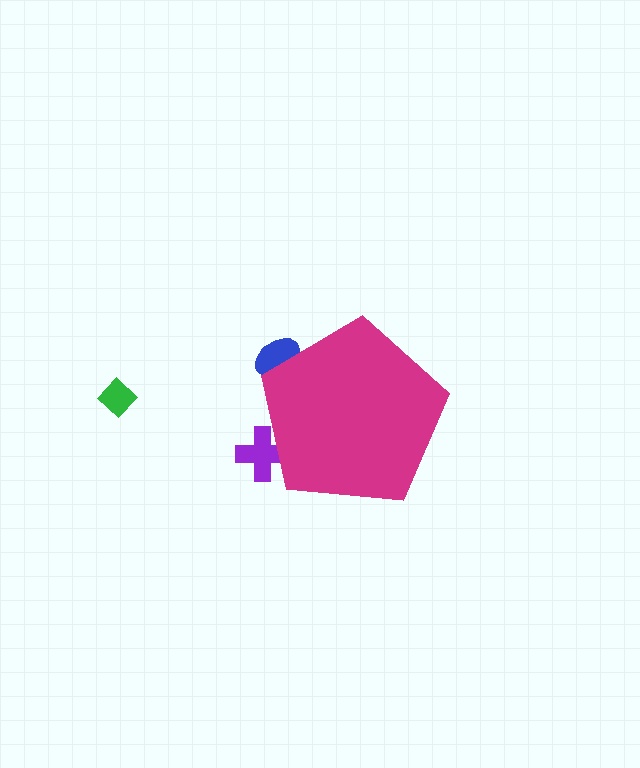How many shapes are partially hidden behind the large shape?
2 shapes are partially hidden.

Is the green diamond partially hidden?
No, the green diamond is fully visible.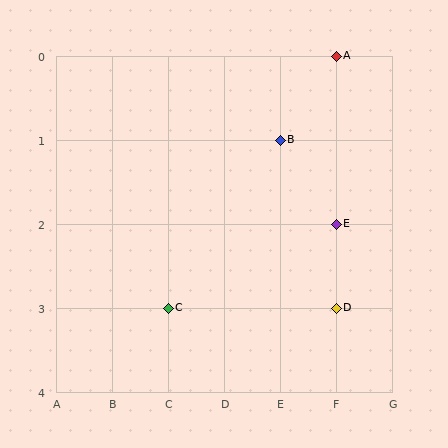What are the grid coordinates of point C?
Point C is at grid coordinates (C, 3).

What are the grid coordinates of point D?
Point D is at grid coordinates (F, 3).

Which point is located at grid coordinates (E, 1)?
Point B is at (E, 1).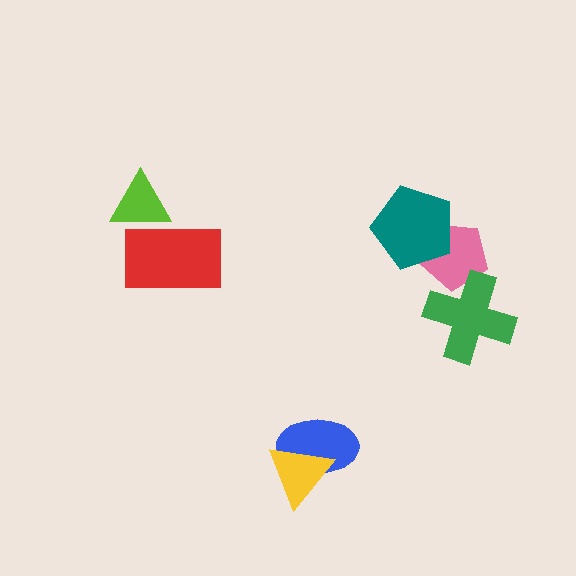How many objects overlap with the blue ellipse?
1 object overlaps with the blue ellipse.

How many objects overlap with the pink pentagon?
2 objects overlap with the pink pentagon.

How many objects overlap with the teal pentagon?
1 object overlaps with the teal pentagon.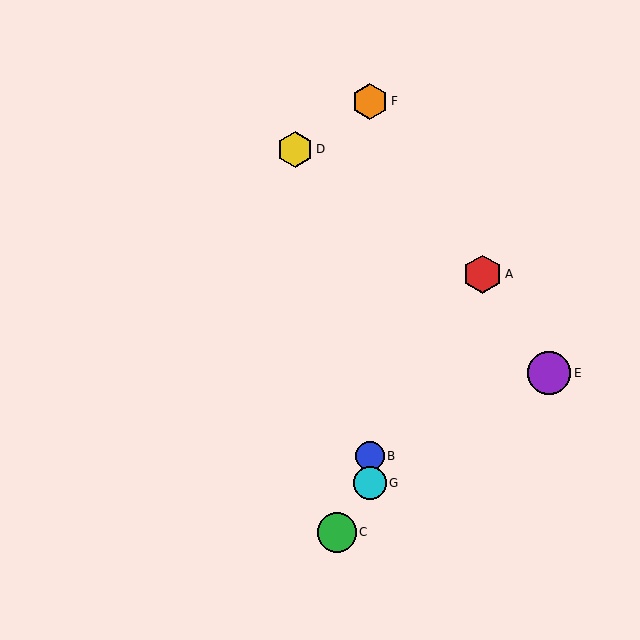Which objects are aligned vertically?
Objects B, F, G are aligned vertically.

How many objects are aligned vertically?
3 objects (B, F, G) are aligned vertically.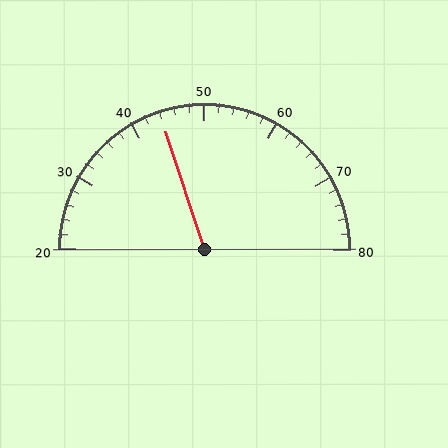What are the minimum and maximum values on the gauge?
The gauge ranges from 20 to 80.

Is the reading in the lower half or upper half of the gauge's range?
The reading is in the lower half of the range (20 to 80).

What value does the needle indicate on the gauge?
The needle indicates approximately 44.